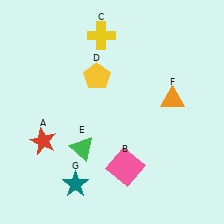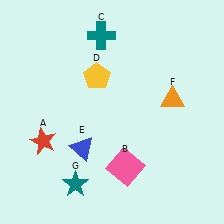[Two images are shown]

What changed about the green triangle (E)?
In Image 1, E is green. In Image 2, it changed to blue.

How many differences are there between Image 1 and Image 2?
There are 2 differences between the two images.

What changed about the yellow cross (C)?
In Image 1, C is yellow. In Image 2, it changed to teal.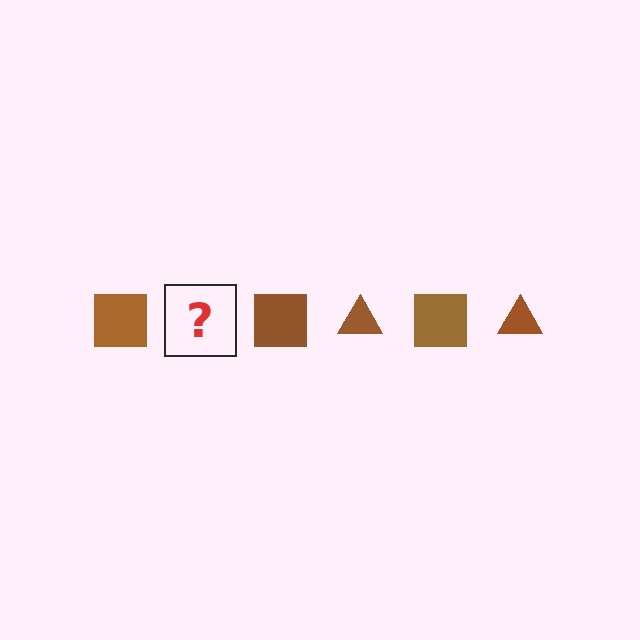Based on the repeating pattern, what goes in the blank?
The blank should be a brown triangle.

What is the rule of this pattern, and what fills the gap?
The rule is that the pattern cycles through square, triangle shapes in brown. The gap should be filled with a brown triangle.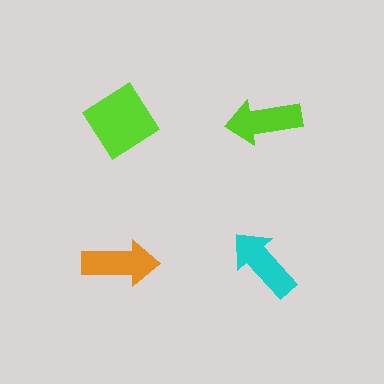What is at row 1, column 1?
A lime diamond.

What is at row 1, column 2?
A lime arrow.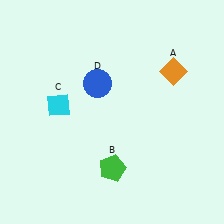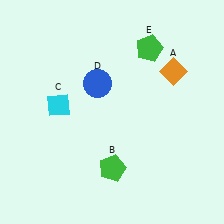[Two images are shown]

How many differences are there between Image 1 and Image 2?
There is 1 difference between the two images.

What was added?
A green pentagon (E) was added in Image 2.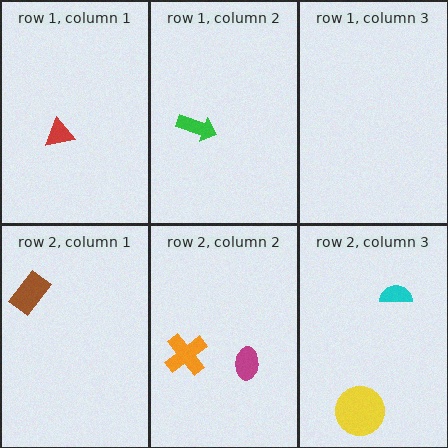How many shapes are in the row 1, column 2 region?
1.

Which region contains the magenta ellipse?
The row 2, column 2 region.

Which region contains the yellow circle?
The row 2, column 3 region.